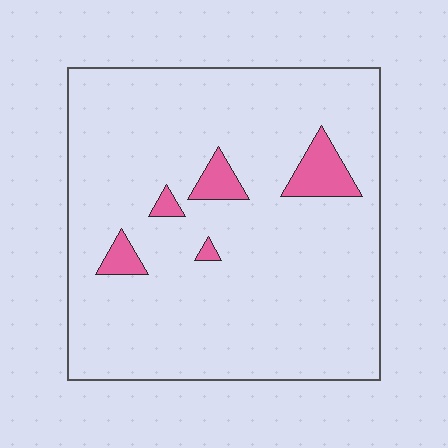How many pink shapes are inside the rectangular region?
5.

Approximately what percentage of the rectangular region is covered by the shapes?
Approximately 5%.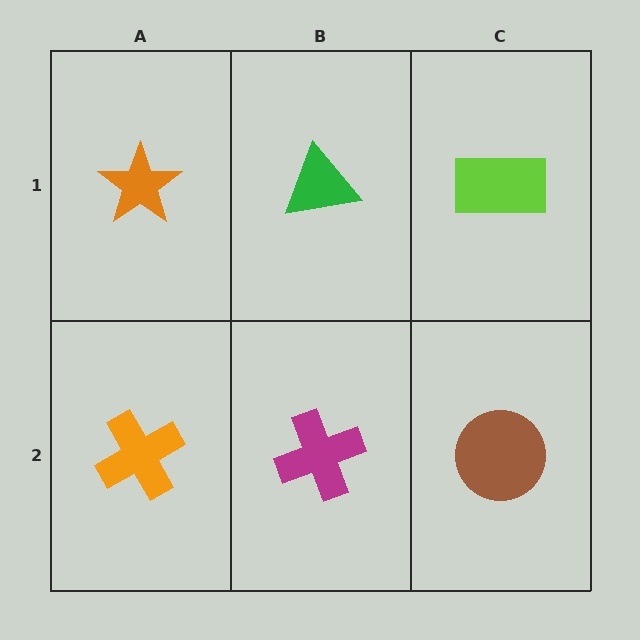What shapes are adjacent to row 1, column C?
A brown circle (row 2, column C), a green triangle (row 1, column B).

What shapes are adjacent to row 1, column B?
A magenta cross (row 2, column B), an orange star (row 1, column A), a lime rectangle (row 1, column C).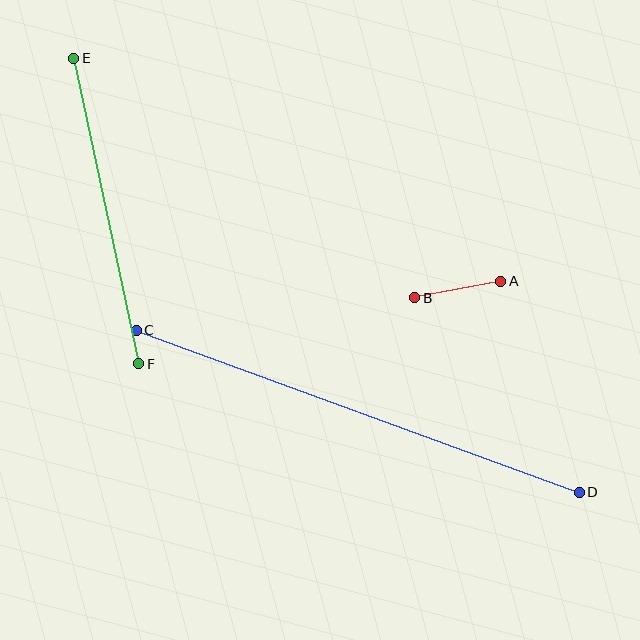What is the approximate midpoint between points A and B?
The midpoint is at approximately (458, 290) pixels.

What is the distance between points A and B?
The distance is approximately 88 pixels.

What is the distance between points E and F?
The distance is approximately 313 pixels.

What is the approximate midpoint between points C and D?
The midpoint is at approximately (358, 411) pixels.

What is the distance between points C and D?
The distance is approximately 472 pixels.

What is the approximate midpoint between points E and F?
The midpoint is at approximately (106, 211) pixels.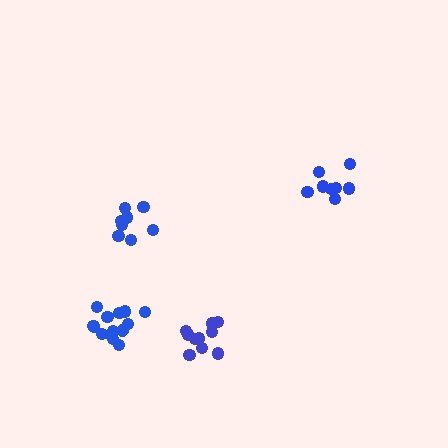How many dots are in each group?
Group 1: 8 dots, Group 2: 10 dots, Group 3: 8 dots, Group 4: 14 dots (40 total).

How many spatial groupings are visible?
There are 4 spatial groupings.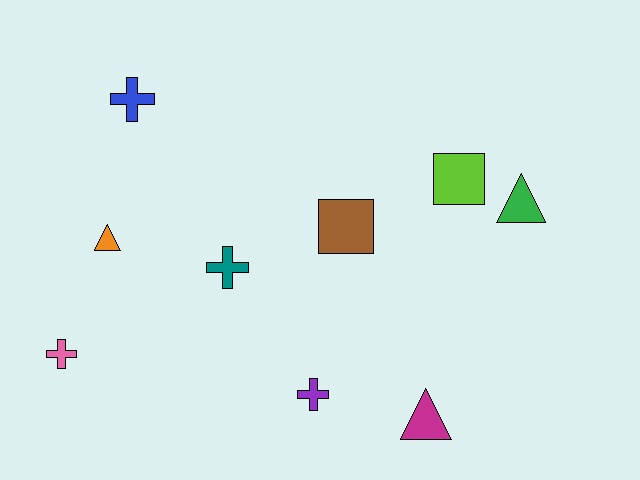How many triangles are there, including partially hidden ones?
There are 3 triangles.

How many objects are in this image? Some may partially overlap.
There are 9 objects.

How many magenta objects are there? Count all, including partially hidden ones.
There is 1 magenta object.